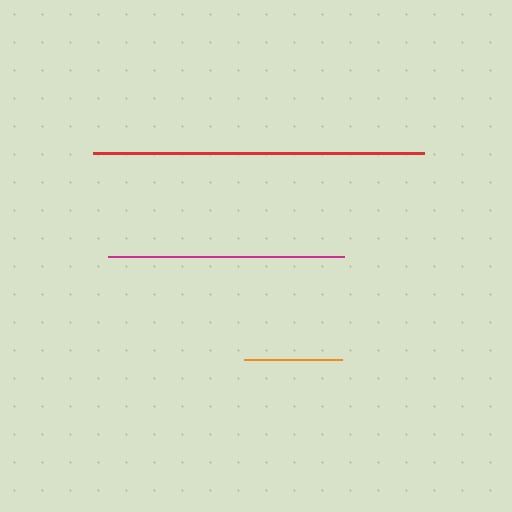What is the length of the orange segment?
The orange segment is approximately 98 pixels long.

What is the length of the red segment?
The red segment is approximately 332 pixels long.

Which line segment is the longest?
The red line is the longest at approximately 332 pixels.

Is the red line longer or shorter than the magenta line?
The red line is longer than the magenta line.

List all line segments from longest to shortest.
From longest to shortest: red, magenta, orange.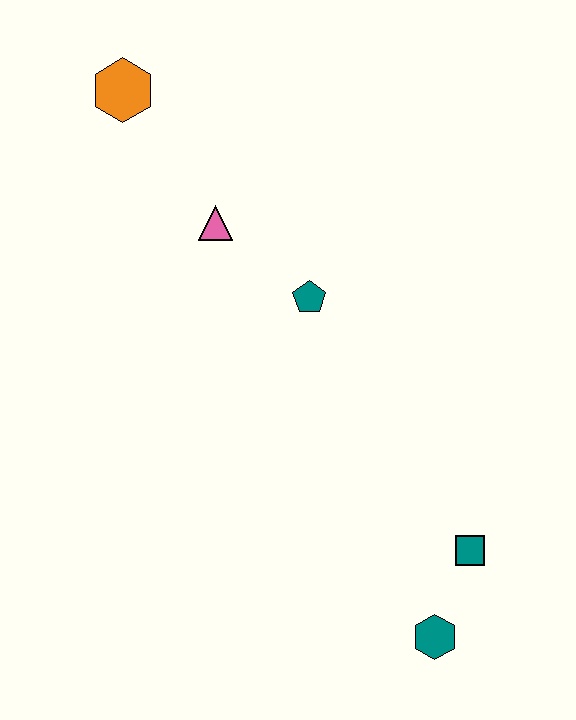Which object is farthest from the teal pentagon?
The teal hexagon is farthest from the teal pentagon.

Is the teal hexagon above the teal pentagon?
No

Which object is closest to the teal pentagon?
The pink triangle is closest to the teal pentagon.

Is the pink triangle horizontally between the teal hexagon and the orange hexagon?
Yes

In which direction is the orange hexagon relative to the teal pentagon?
The orange hexagon is above the teal pentagon.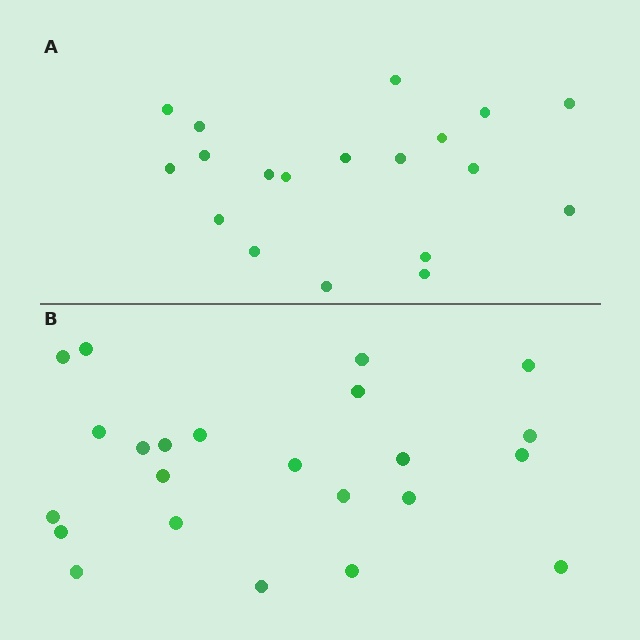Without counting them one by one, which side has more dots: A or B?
Region B (the bottom region) has more dots.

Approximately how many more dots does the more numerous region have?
Region B has about 4 more dots than region A.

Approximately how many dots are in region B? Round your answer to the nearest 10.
About 20 dots. (The exact count is 23, which rounds to 20.)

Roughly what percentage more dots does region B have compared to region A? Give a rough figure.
About 20% more.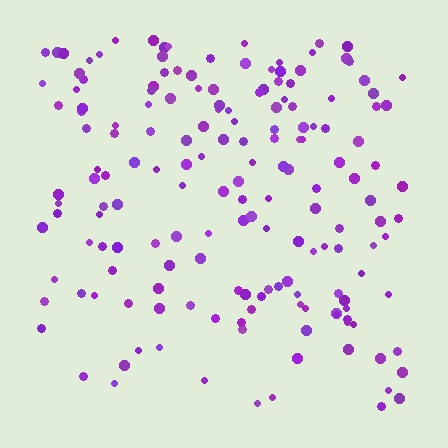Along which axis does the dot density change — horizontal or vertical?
Vertical.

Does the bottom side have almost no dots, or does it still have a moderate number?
Still a moderate number, just noticeably fewer than the top.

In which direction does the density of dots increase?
From bottom to top, with the top side densest.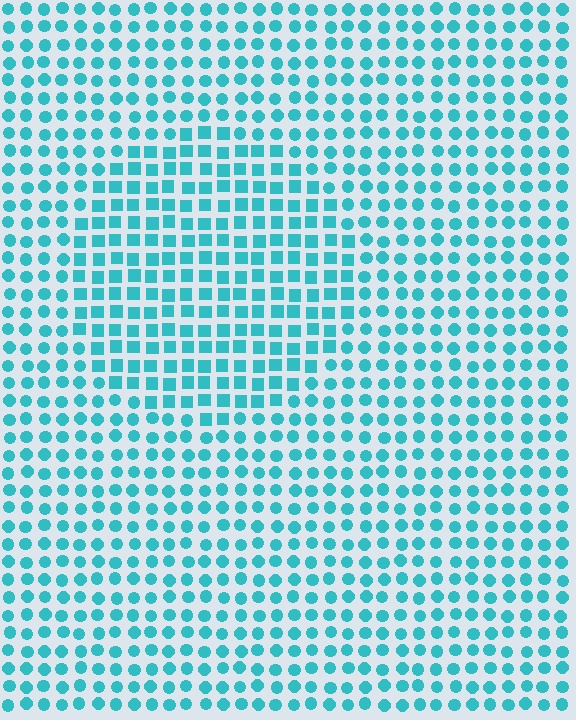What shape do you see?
I see a circle.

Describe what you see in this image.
The image is filled with small cyan elements arranged in a uniform grid. A circle-shaped region contains squares, while the surrounding area contains circles. The boundary is defined purely by the change in element shape.